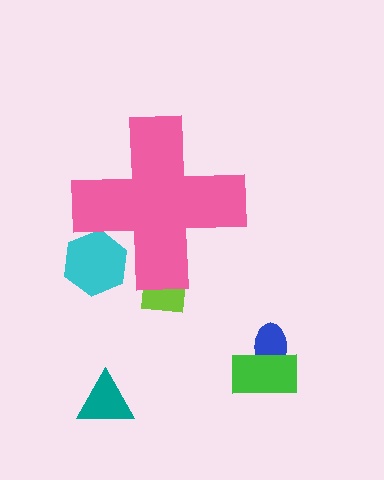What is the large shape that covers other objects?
A pink cross.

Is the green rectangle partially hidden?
No, the green rectangle is fully visible.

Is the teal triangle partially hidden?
No, the teal triangle is fully visible.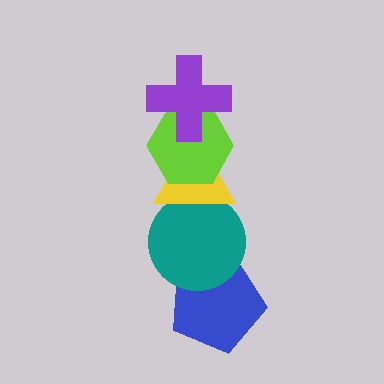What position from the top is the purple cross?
The purple cross is 1st from the top.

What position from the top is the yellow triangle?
The yellow triangle is 3rd from the top.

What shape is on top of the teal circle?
The yellow triangle is on top of the teal circle.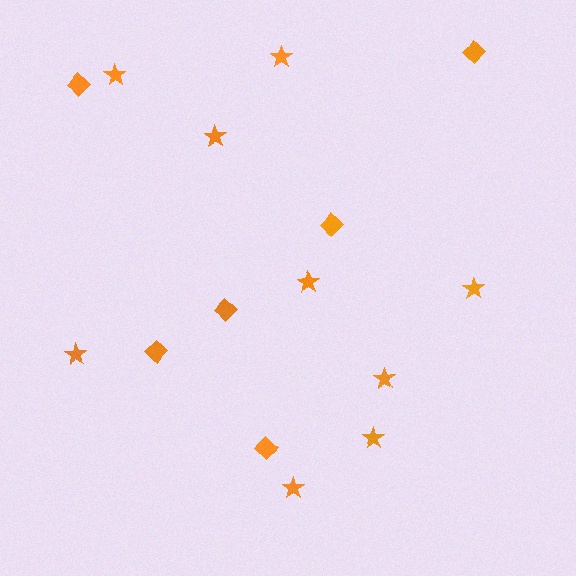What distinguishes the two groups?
There are 2 groups: one group of diamonds (6) and one group of stars (9).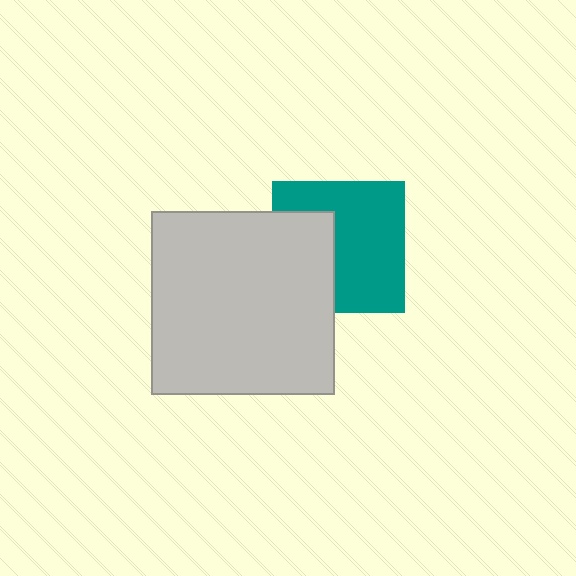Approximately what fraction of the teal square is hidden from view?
Roughly 37% of the teal square is hidden behind the light gray square.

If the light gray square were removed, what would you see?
You would see the complete teal square.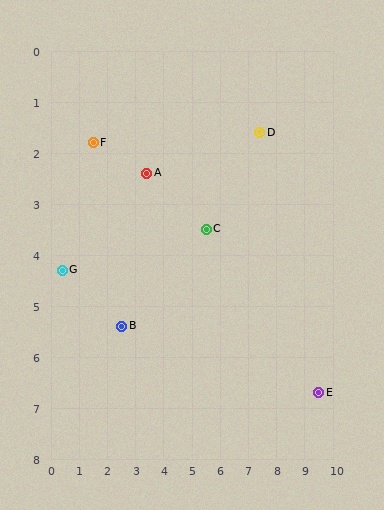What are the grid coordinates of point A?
Point A is at approximately (3.4, 2.4).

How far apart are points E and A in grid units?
Points E and A are about 7.5 grid units apart.